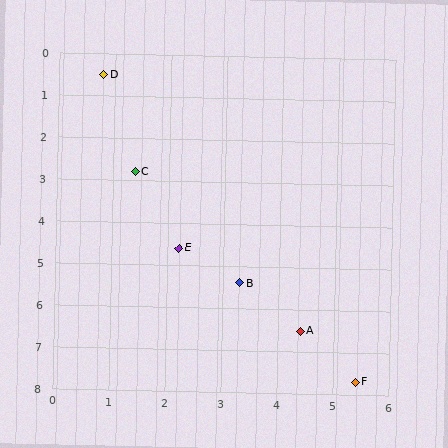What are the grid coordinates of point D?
Point D is at approximately (0.8, 0.5).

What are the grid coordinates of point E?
Point E is at approximately (2.2, 4.6).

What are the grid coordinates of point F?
Point F is at approximately (5.4, 7.7).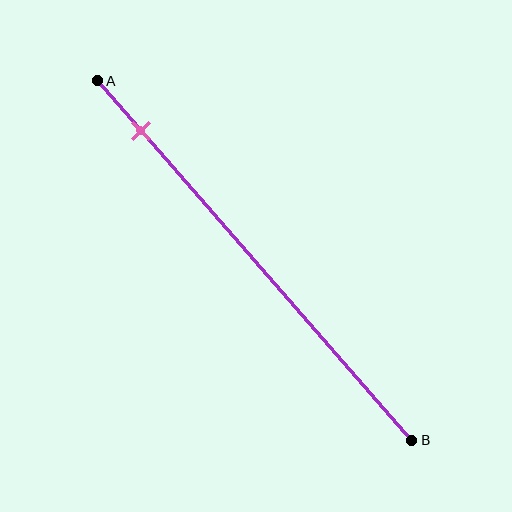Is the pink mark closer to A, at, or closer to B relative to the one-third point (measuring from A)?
The pink mark is closer to point A than the one-third point of segment AB.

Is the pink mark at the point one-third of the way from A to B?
No, the mark is at about 15% from A, not at the 33% one-third point.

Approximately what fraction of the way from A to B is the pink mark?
The pink mark is approximately 15% of the way from A to B.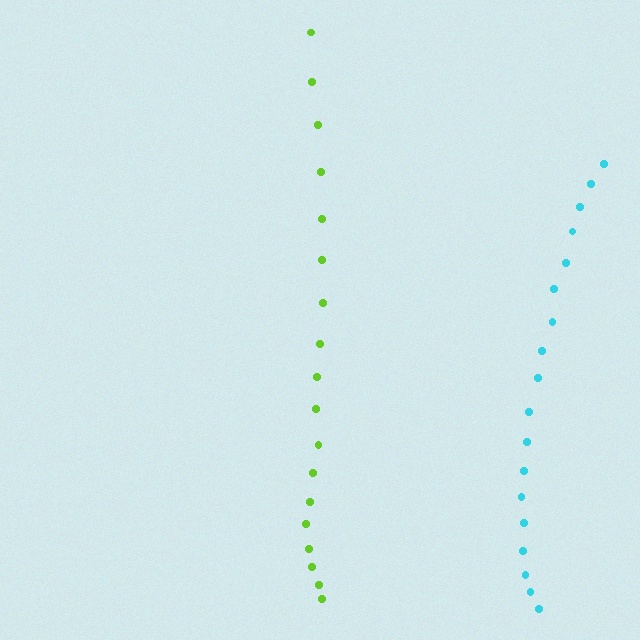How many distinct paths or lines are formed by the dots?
There are 2 distinct paths.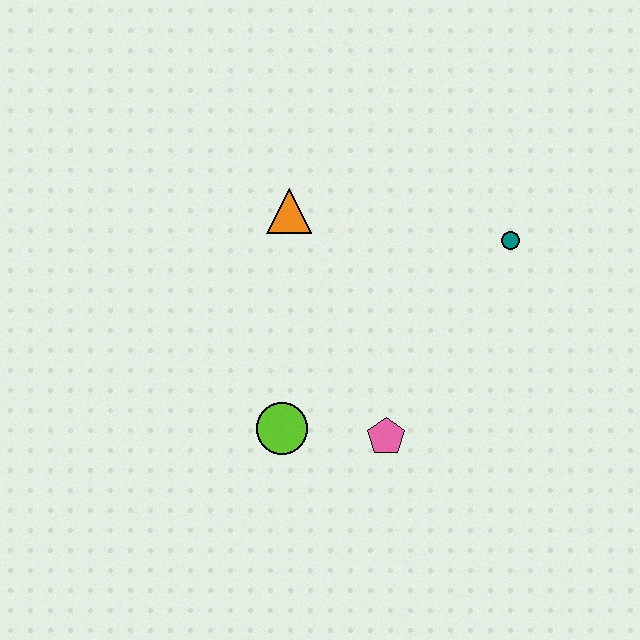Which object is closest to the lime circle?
The pink pentagon is closest to the lime circle.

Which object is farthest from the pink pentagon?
The orange triangle is farthest from the pink pentagon.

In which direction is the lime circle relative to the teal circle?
The lime circle is to the left of the teal circle.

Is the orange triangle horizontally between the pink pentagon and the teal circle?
No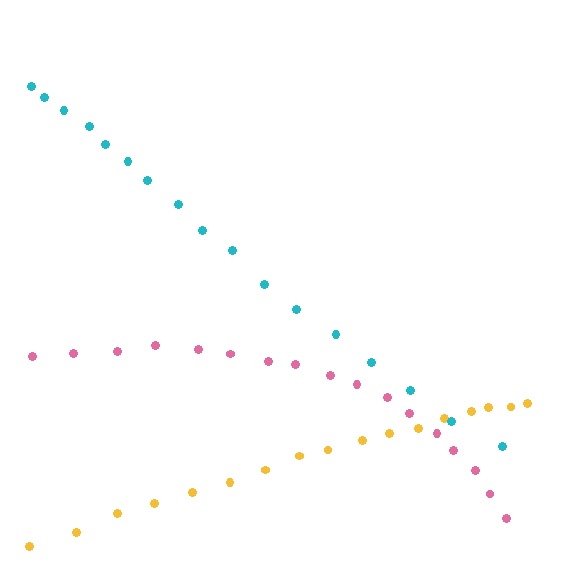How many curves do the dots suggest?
There are 3 distinct paths.